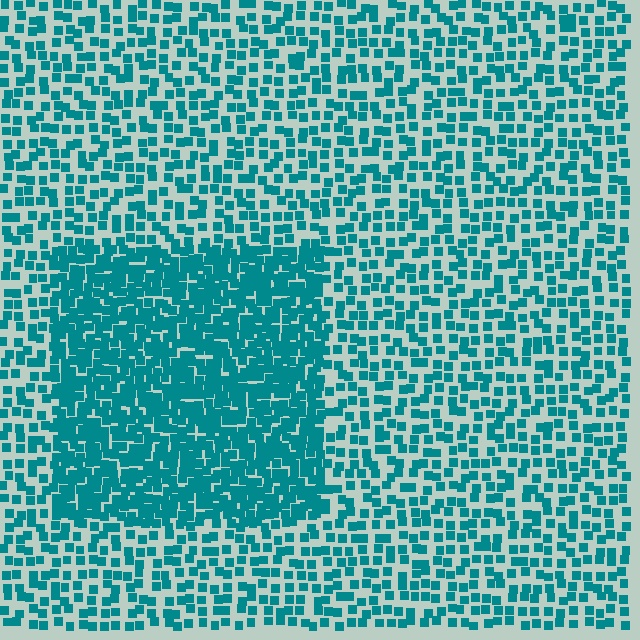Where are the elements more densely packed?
The elements are more densely packed inside the rectangle boundary.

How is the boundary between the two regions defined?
The boundary is defined by a change in element density (approximately 2.1x ratio). All elements are the same color, size, and shape.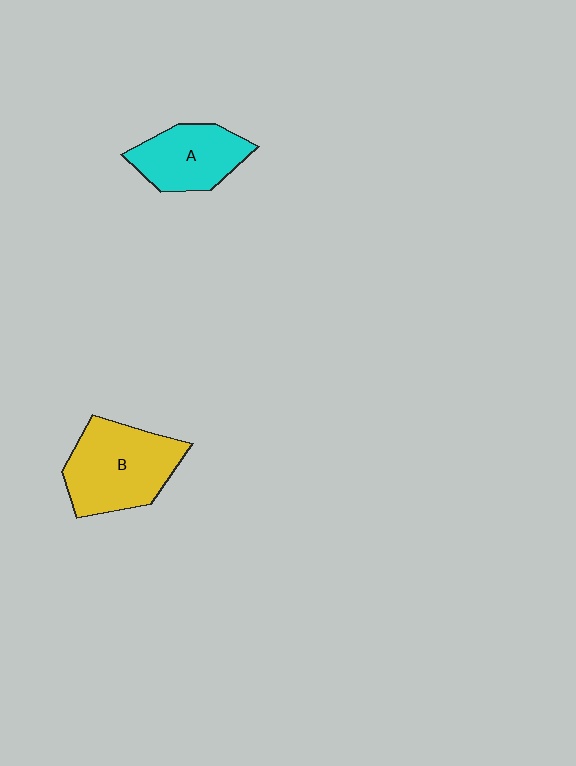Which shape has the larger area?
Shape B (yellow).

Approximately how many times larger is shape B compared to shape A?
Approximately 1.4 times.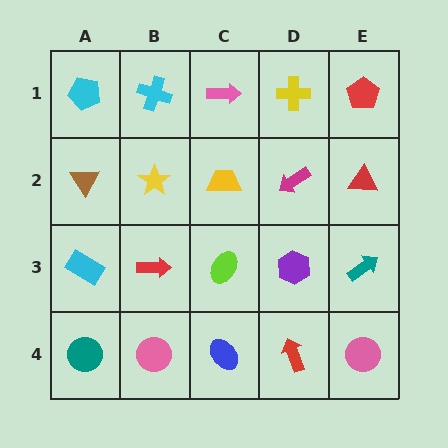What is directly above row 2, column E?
A red pentagon.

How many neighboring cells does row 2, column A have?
3.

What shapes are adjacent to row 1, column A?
A brown triangle (row 2, column A), a cyan cross (row 1, column B).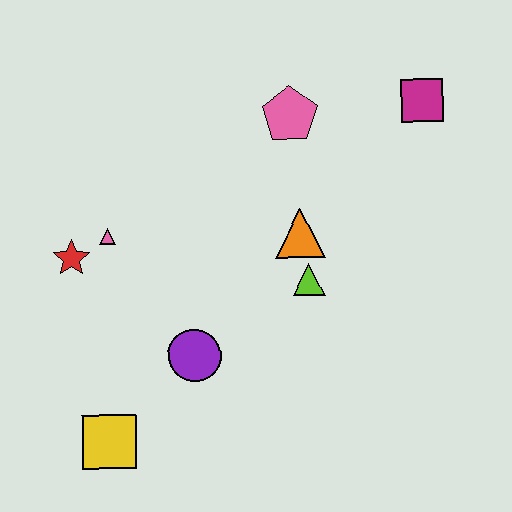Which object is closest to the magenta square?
The pink pentagon is closest to the magenta square.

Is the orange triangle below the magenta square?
Yes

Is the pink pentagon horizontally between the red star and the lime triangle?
Yes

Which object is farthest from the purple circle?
The magenta square is farthest from the purple circle.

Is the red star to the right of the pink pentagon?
No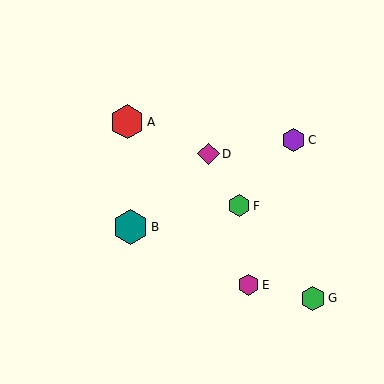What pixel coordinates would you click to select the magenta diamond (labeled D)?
Click at (208, 154) to select the magenta diamond D.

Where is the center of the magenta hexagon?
The center of the magenta hexagon is at (248, 285).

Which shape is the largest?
The teal hexagon (labeled B) is the largest.